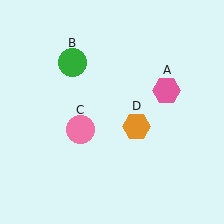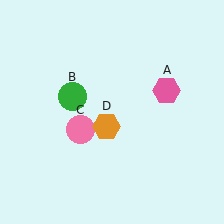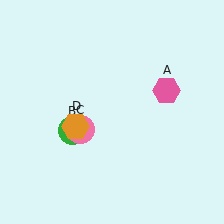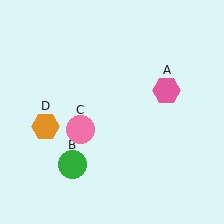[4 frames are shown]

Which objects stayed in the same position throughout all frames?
Pink hexagon (object A) and pink circle (object C) remained stationary.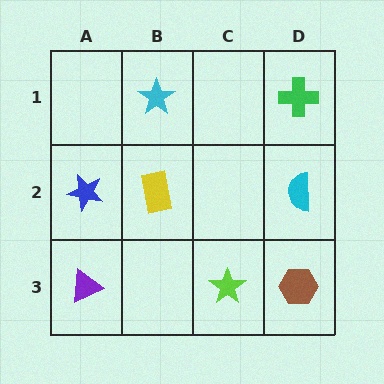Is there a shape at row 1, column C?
No, that cell is empty.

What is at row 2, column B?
A yellow rectangle.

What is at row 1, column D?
A green cross.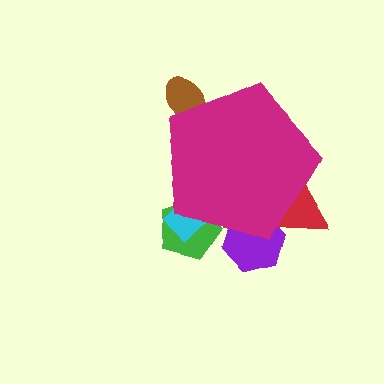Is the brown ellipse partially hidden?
Yes, the brown ellipse is partially hidden behind the magenta pentagon.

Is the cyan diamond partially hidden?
Yes, the cyan diamond is partially hidden behind the magenta pentagon.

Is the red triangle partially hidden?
Yes, the red triangle is partially hidden behind the magenta pentagon.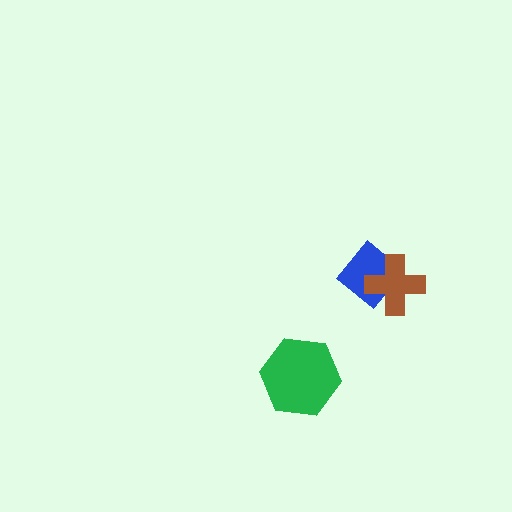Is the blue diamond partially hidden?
Yes, it is partially covered by another shape.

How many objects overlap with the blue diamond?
1 object overlaps with the blue diamond.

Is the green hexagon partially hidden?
No, no other shape covers it.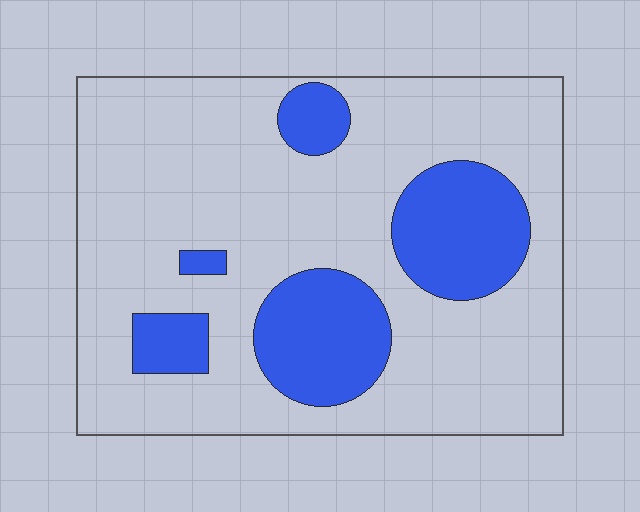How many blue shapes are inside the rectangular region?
5.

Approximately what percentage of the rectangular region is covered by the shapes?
Approximately 25%.